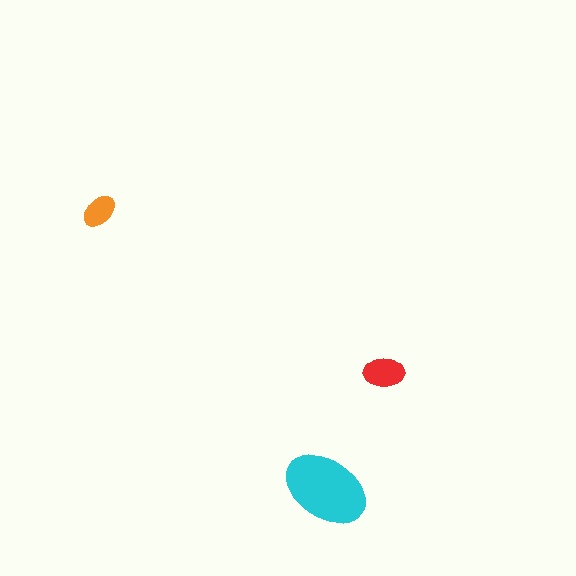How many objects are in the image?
There are 3 objects in the image.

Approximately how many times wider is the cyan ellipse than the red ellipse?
About 2 times wider.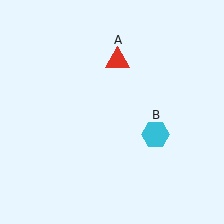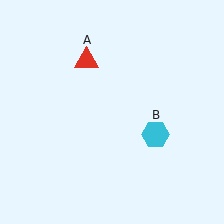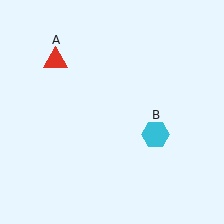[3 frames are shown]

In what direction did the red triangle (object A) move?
The red triangle (object A) moved left.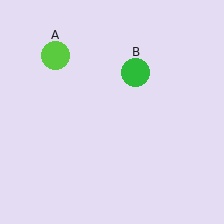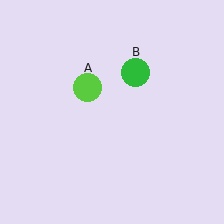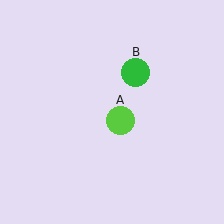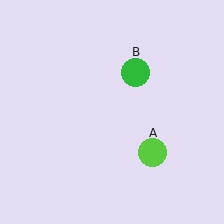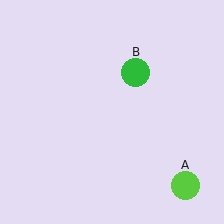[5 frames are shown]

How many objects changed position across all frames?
1 object changed position: lime circle (object A).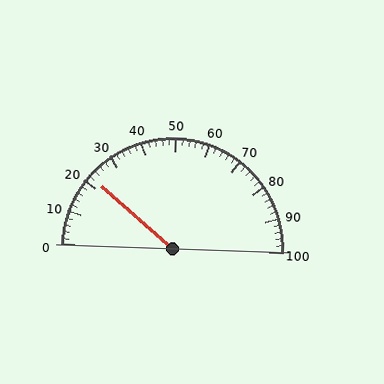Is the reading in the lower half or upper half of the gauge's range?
The reading is in the lower half of the range (0 to 100).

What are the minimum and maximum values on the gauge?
The gauge ranges from 0 to 100.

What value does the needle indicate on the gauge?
The needle indicates approximately 22.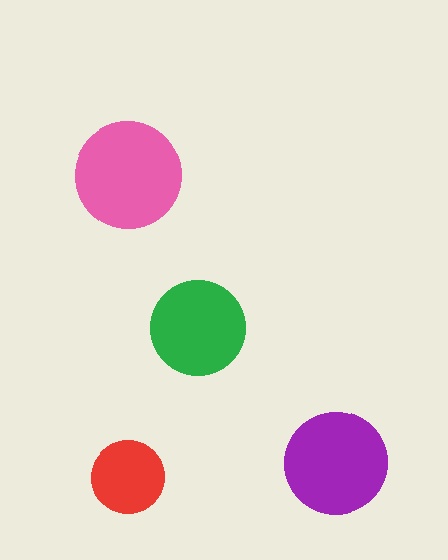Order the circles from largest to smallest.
the pink one, the purple one, the green one, the red one.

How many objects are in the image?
There are 4 objects in the image.